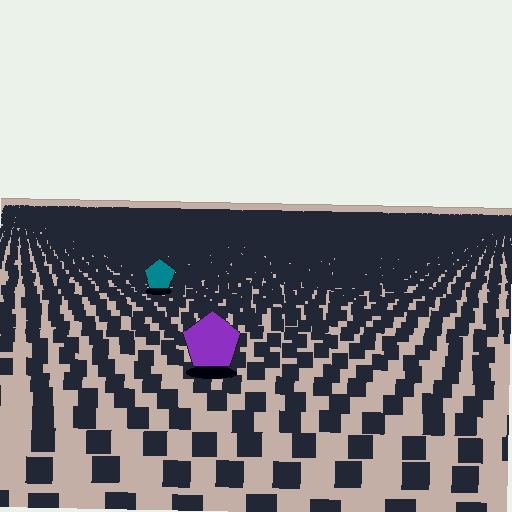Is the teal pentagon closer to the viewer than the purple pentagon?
No. The purple pentagon is closer — you can tell from the texture gradient: the ground texture is coarser near it.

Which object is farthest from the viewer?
The teal pentagon is farthest from the viewer. It appears smaller and the ground texture around it is denser.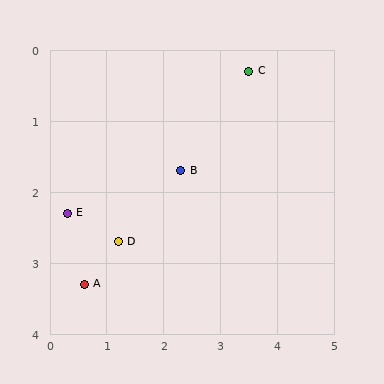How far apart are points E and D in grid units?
Points E and D are about 1.0 grid units apart.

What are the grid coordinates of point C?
Point C is at approximately (3.5, 0.3).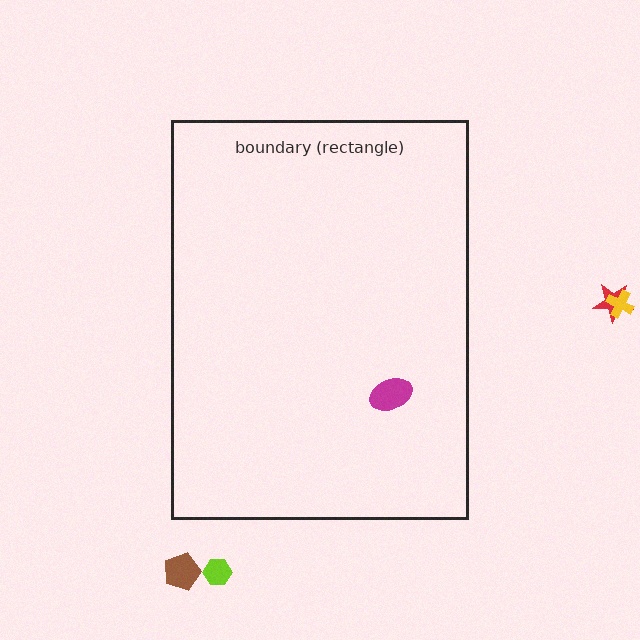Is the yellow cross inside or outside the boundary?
Outside.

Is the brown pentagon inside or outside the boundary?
Outside.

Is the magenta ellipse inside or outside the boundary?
Inside.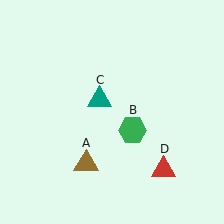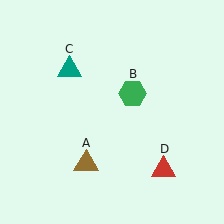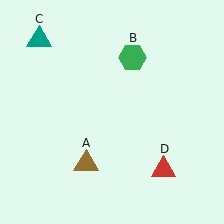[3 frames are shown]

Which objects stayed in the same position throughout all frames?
Brown triangle (object A) and red triangle (object D) remained stationary.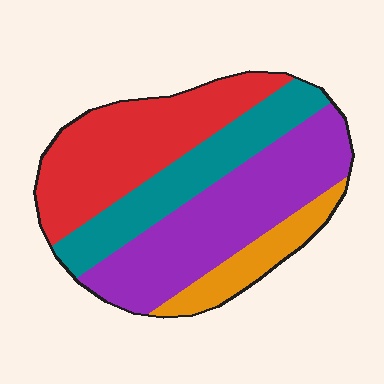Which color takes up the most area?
Purple, at roughly 35%.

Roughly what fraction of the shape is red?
Red covers roughly 30% of the shape.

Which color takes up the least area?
Orange, at roughly 10%.